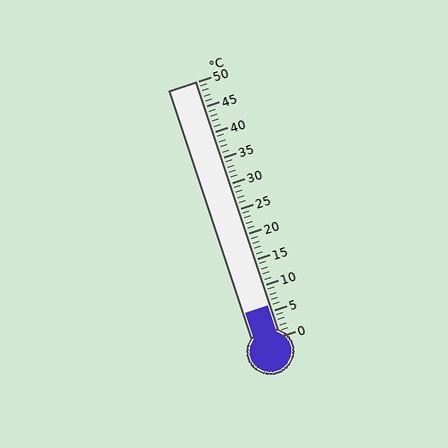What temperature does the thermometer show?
The thermometer shows approximately 6°C.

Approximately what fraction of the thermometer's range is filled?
The thermometer is filled to approximately 10% of its range.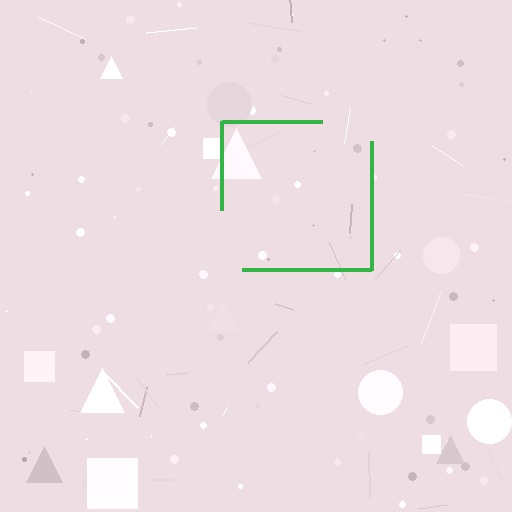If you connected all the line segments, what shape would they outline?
They would outline a square.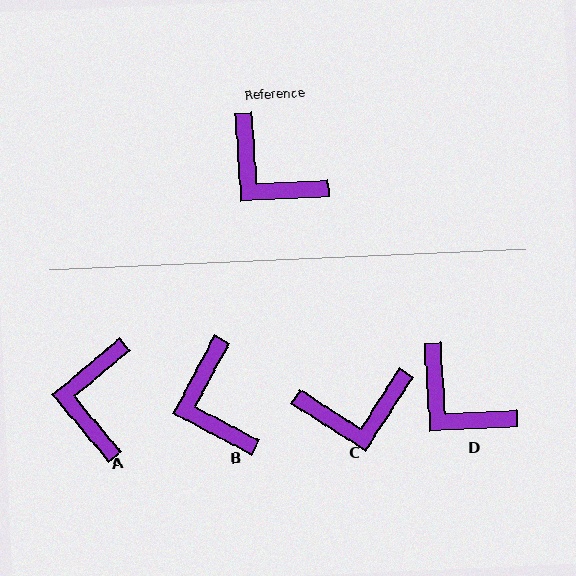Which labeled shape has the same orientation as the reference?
D.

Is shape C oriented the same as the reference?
No, it is off by about 54 degrees.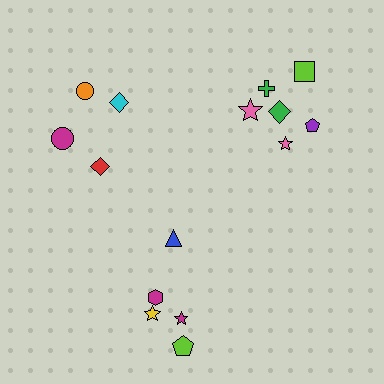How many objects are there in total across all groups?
There are 15 objects.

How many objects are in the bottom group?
There are 5 objects.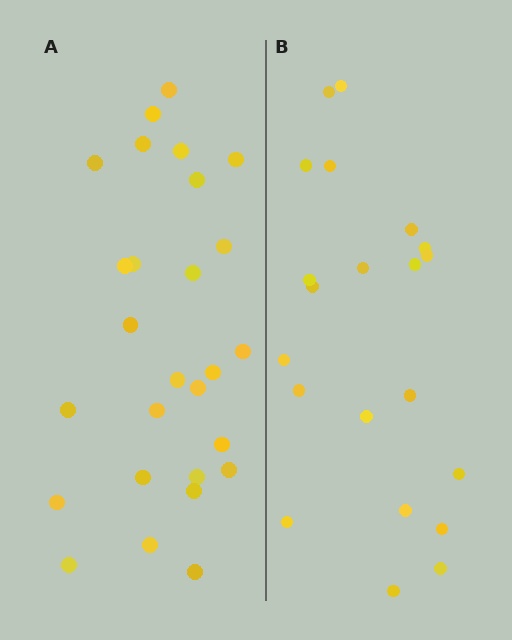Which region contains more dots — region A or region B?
Region A (the left region) has more dots.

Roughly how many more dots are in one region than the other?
Region A has about 6 more dots than region B.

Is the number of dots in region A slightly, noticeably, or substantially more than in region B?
Region A has noticeably more, but not dramatically so. The ratio is roughly 1.3 to 1.